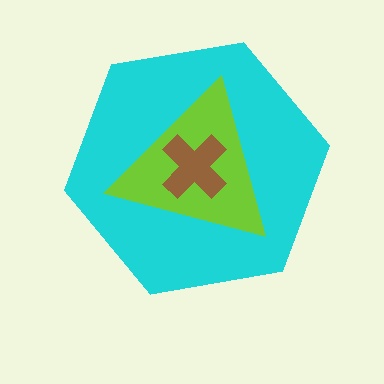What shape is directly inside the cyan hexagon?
The lime triangle.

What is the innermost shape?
The brown cross.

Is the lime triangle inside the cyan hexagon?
Yes.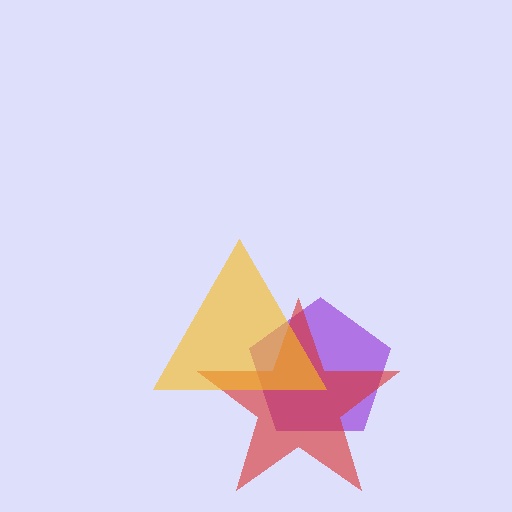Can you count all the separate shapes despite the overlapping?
Yes, there are 3 separate shapes.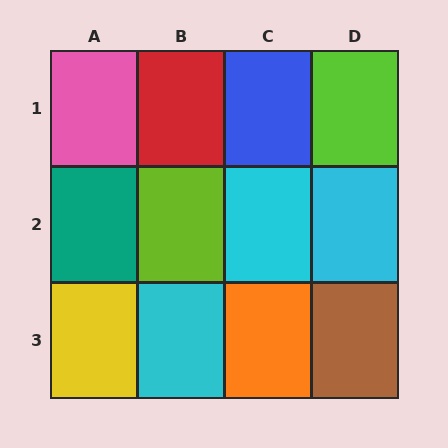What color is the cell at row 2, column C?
Cyan.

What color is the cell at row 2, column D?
Cyan.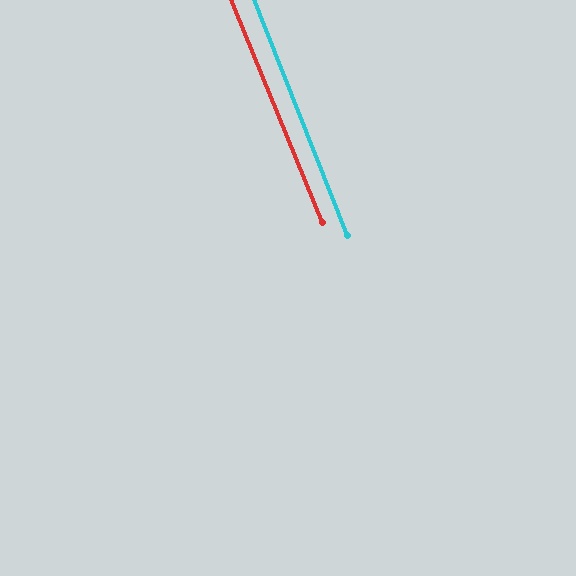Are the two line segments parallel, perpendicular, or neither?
Parallel — their directions differ by only 0.7°.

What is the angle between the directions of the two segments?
Approximately 1 degree.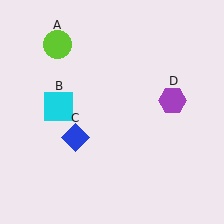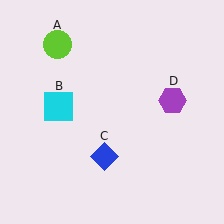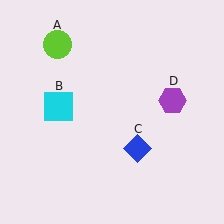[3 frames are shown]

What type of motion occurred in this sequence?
The blue diamond (object C) rotated counterclockwise around the center of the scene.